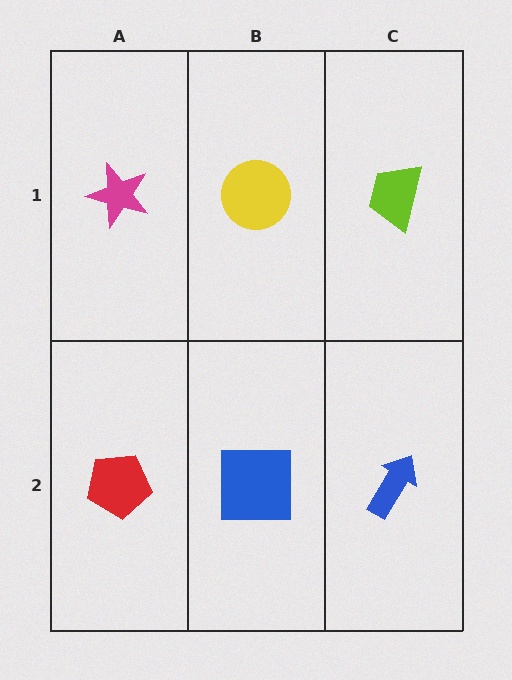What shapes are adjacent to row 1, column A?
A red pentagon (row 2, column A), a yellow circle (row 1, column B).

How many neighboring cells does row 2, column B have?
3.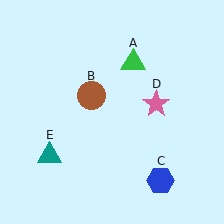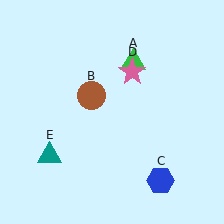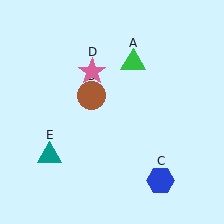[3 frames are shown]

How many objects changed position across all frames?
1 object changed position: pink star (object D).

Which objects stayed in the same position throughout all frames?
Green triangle (object A) and brown circle (object B) and blue hexagon (object C) and teal triangle (object E) remained stationary.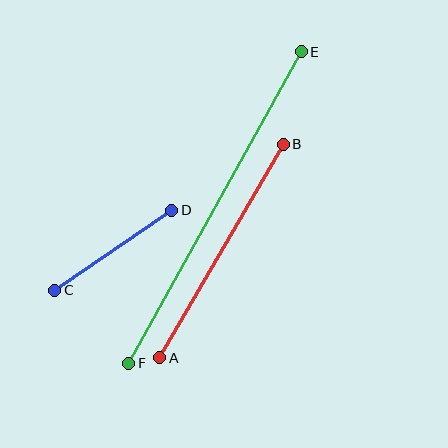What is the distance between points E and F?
The distance is approximately 356 pixels.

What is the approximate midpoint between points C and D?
The midpoint is at approximately (113, 250) pixels.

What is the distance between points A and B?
The distance is approximately 247 pixels.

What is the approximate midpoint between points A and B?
The midpoint is at approximately (222, 251) pixels.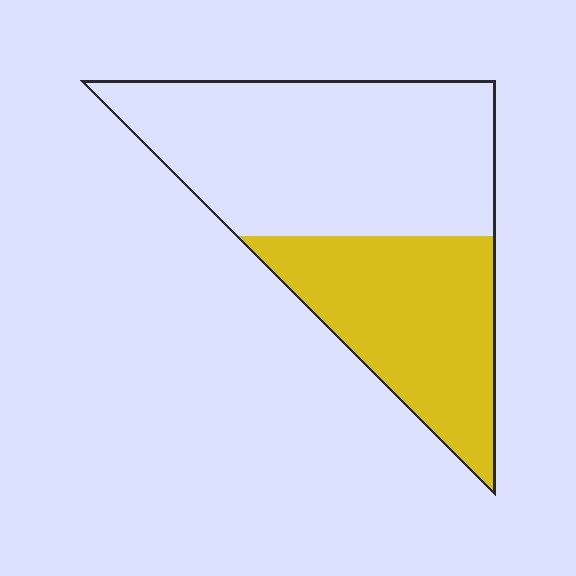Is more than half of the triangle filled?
No.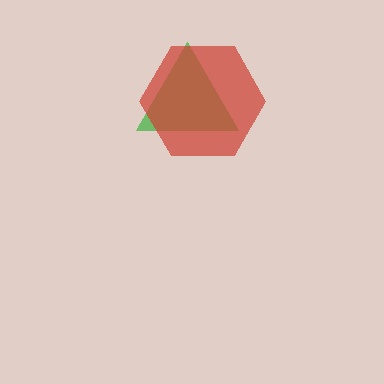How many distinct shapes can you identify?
There are 2 distinct shapes: a green triangle, a red hexagon.